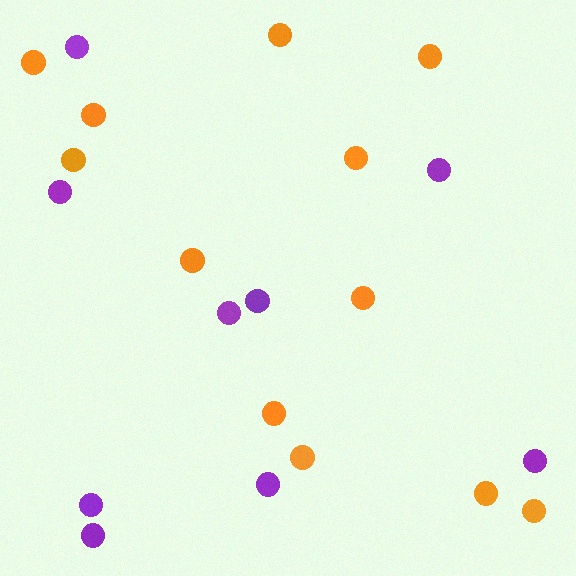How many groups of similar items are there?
There are 2 groups: one group of orange circles (12) and one group of purple circles (9).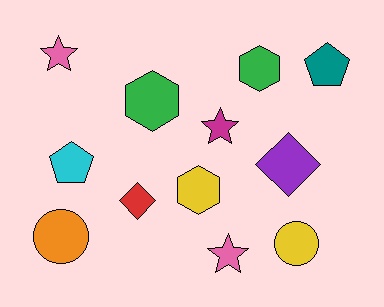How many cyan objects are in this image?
There is 1 cyan object.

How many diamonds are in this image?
There are 2 diamonds.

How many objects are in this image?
There are 12 objects.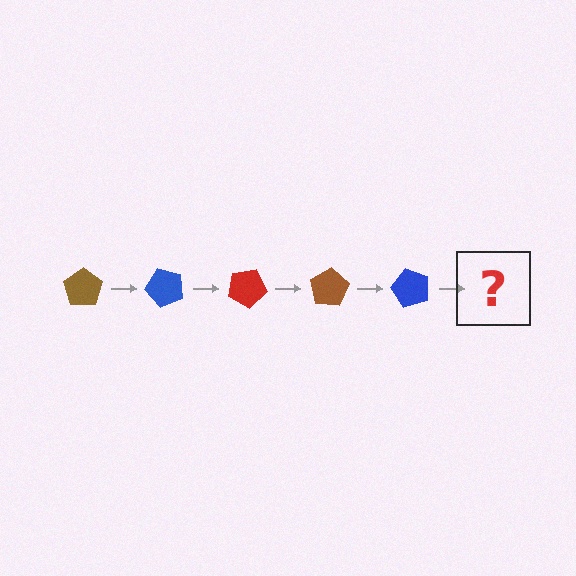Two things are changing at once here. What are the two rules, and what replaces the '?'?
The two rules are that it rotates 50 degrees each step and the color cycles through brown, blue, and red. The '?' should be a red pentagon, rotated 250 degrees from the start.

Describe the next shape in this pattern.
It should be a red pentagon, rotated 250 degrees from the start.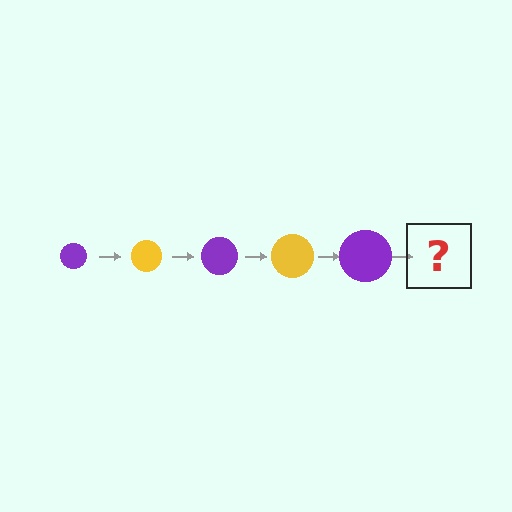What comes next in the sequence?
The next element should be a yellow circle, larger than the previous one.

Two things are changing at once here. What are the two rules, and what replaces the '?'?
The two rules are that the circle grows larger each step and the color cycles through purple and yellow. The '?' should be a yellow circle, larger than the previous one.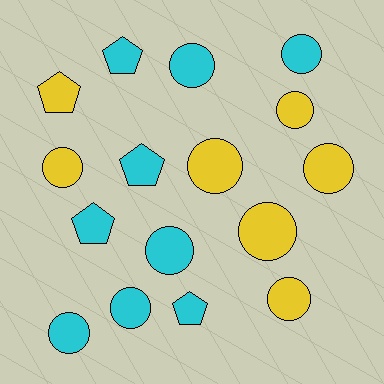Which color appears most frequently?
Cyan, with 9 objects.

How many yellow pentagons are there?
There is 1 yellow pentagon.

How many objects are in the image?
There are 16 objects.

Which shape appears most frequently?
Circle, with 11 objects.